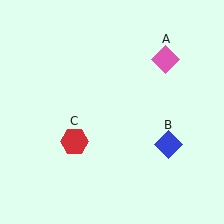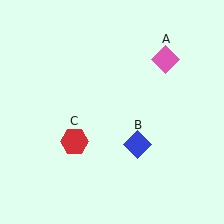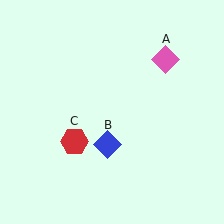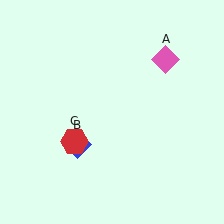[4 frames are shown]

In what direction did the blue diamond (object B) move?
The blue diamond (object B) moved left.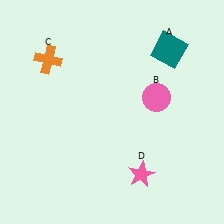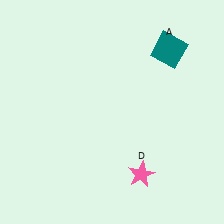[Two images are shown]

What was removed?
The pink circle (B), the orange cross (C) were removed in Image 2.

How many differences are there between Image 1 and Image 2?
There are 2 differences between the two images.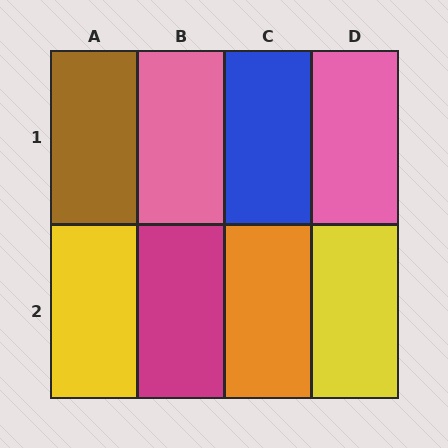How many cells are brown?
1 cell is brown.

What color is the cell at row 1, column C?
Blue.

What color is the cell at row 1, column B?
Pink.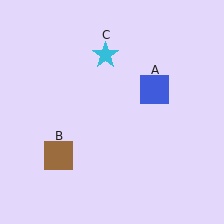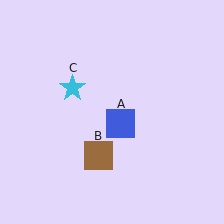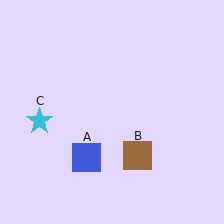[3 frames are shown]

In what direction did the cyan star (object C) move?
The cyan star (object C) moved down and to the left.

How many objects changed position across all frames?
3 objects changed position: blue square (object A), brown square (object B), cyan star (object C).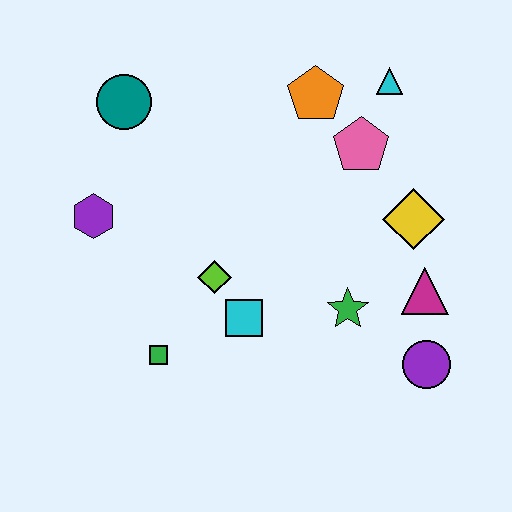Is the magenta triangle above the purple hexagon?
No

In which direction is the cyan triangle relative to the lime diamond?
The cyan triangle is above the lime diamond.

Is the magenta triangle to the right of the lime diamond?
Yes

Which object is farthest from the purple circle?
The teal circle is farthest from the purple circle.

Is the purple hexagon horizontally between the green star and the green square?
No